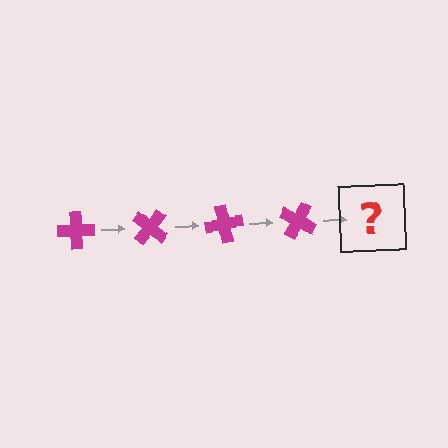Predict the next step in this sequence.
The next step is a magenta cross rotated 160 degrees.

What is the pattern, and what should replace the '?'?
The pattern is that the cross rotates 40 degrees each step. The '?' should be a magenta cross rotated 160 degrees.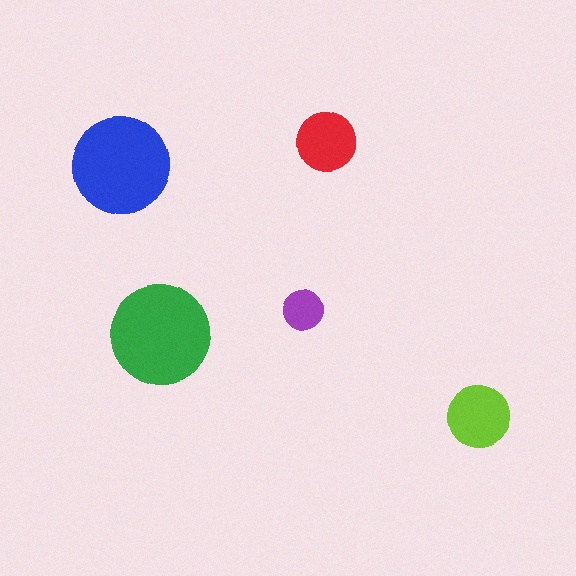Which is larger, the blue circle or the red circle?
The blue one.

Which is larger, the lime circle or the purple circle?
The lime one.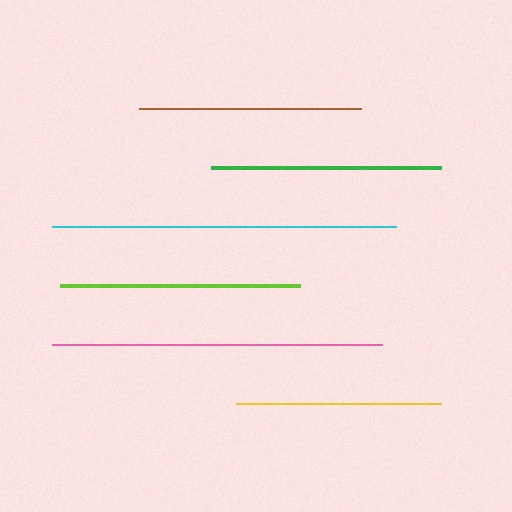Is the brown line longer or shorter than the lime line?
The lime line is longer than the brown line.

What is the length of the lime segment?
The lime segment is approximately 239 pixels long.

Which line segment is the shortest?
The yellow line is the shortest at approximately 205 pixels.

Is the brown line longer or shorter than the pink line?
The pink line is longer than the brown line.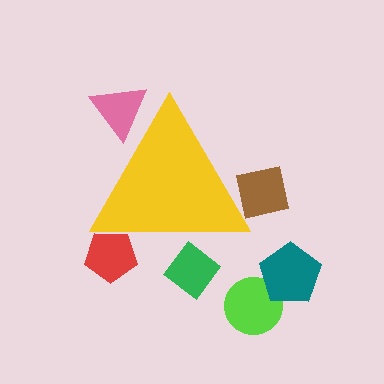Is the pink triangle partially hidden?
Yes, the pink triangle is partially hidden behind the yellow triangle.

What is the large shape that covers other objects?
A yellow triangle.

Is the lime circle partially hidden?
No, the lime circle is fully visible.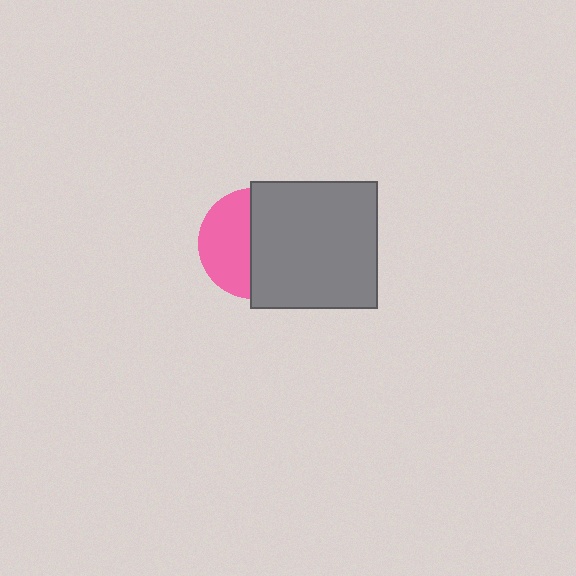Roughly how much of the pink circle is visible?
About half of it is visible (roughly 45%).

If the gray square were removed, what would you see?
You would see the complete pink circle.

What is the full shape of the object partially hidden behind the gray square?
The partially hidden object is a pink circle.